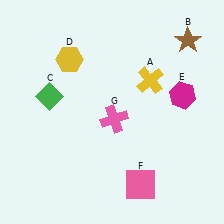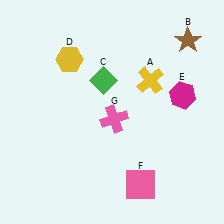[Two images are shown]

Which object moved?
The green diamond (C) moved right.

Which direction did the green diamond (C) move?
The green diamond (C) moved right.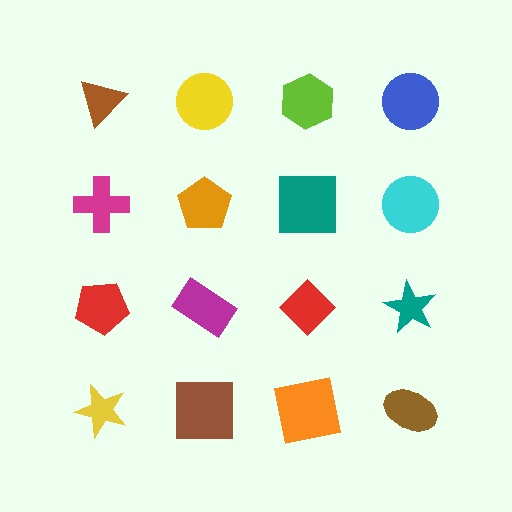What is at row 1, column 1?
A brown triangle.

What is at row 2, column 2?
An orange pentagon.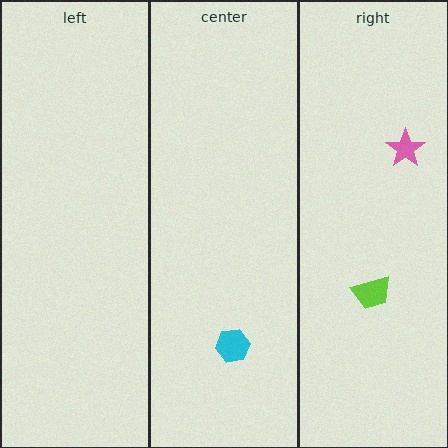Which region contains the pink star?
The right region.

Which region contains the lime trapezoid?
The right region.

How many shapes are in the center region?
1.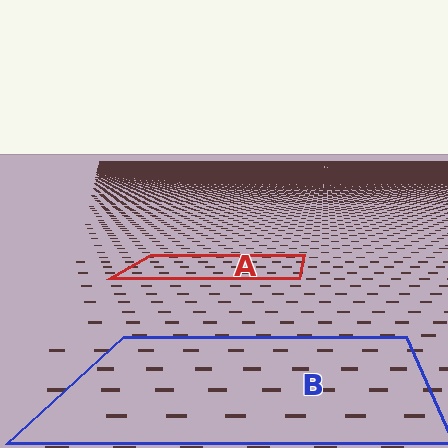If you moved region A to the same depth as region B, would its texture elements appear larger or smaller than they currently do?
They would appear larger. At a closer depth, the same texture elements are projected at a bigger on-screen size.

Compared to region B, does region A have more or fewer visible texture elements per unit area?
Region A has more texture elements per unit area — they are packed more densely because it is farther away.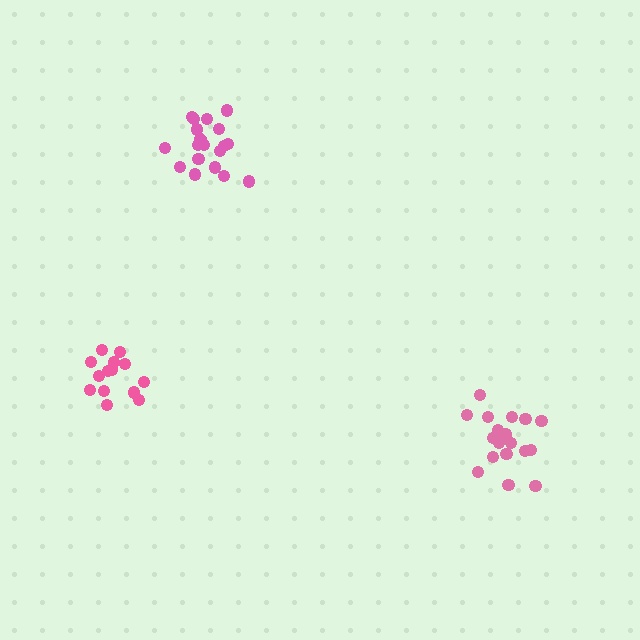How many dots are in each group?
Group 1: 18 dots, Group 2: 14 dots, Group 3: 19 dots (51 total).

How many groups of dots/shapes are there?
There are 3 groups.